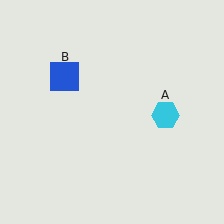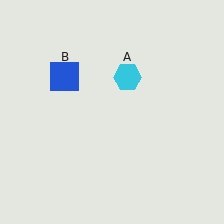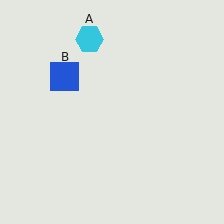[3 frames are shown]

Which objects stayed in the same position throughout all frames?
Blue square (object B) remained stationary.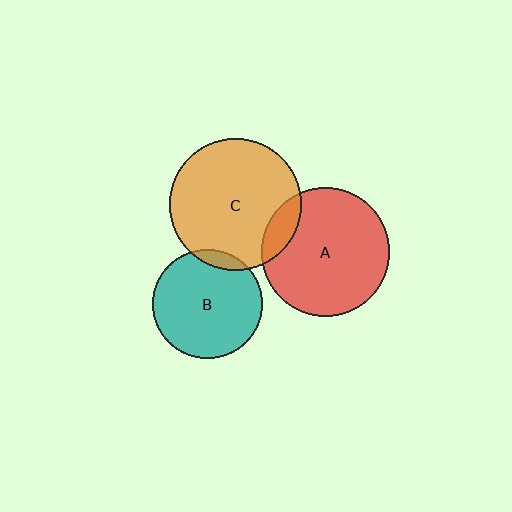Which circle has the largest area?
Circle C (orange).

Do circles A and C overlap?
Yes.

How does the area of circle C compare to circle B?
Approximately 1.5 times.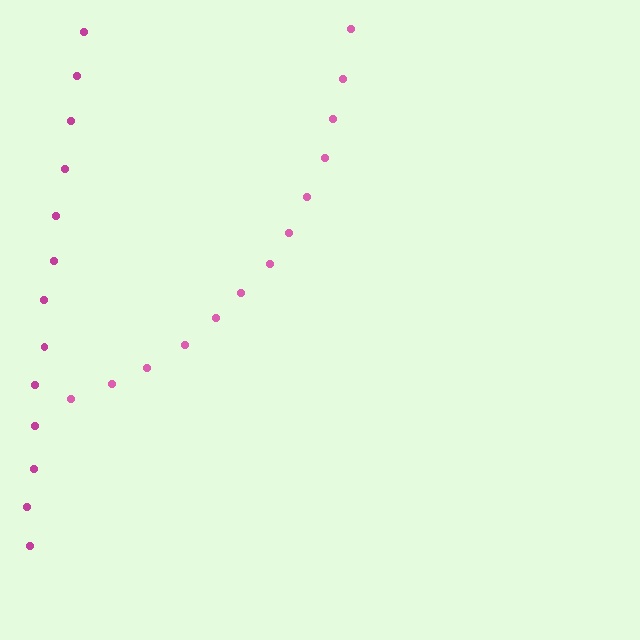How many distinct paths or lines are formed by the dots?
There are 2 distinct paths.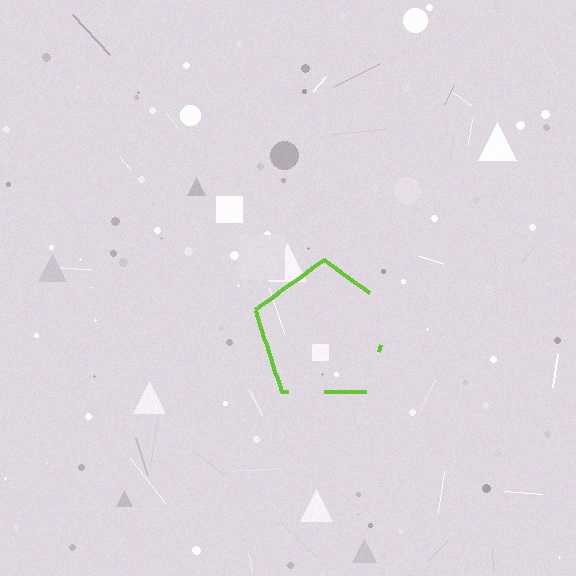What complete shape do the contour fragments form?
The contour fragments form a pentagon.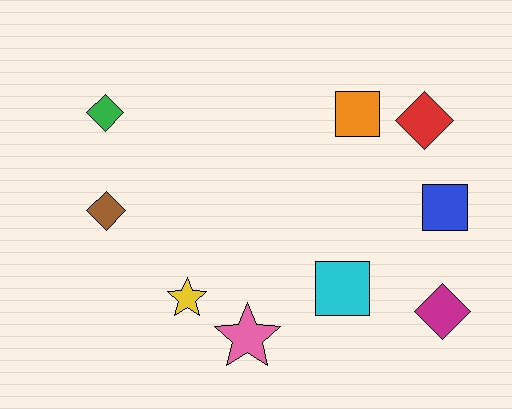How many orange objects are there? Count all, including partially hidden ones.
There is 1 orange object.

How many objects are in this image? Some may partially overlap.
There are 9 objects.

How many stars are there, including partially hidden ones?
There are 2 stars.